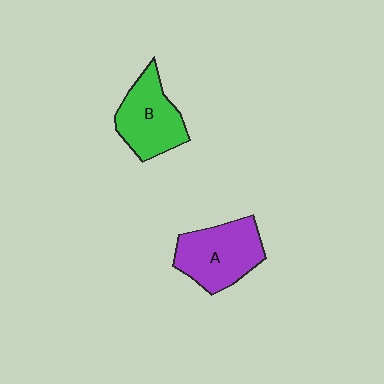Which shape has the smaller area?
Shape B (green).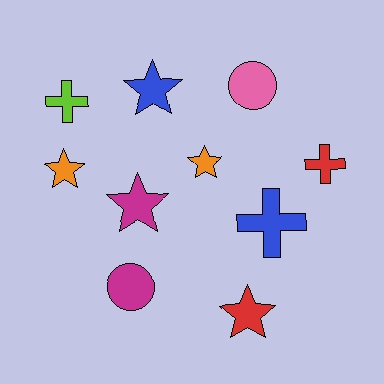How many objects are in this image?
There are 10 objects.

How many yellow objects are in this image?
There are no yellow objects.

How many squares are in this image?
There are no squares.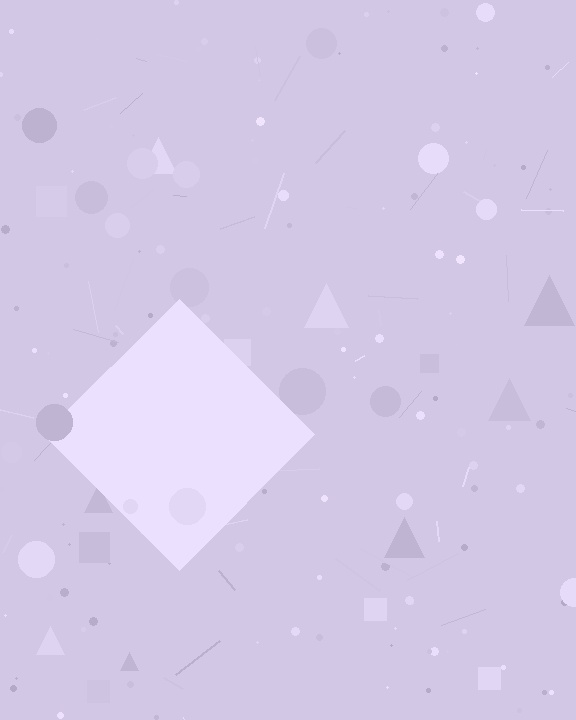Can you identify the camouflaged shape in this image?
The camouflaged shape is a diamond.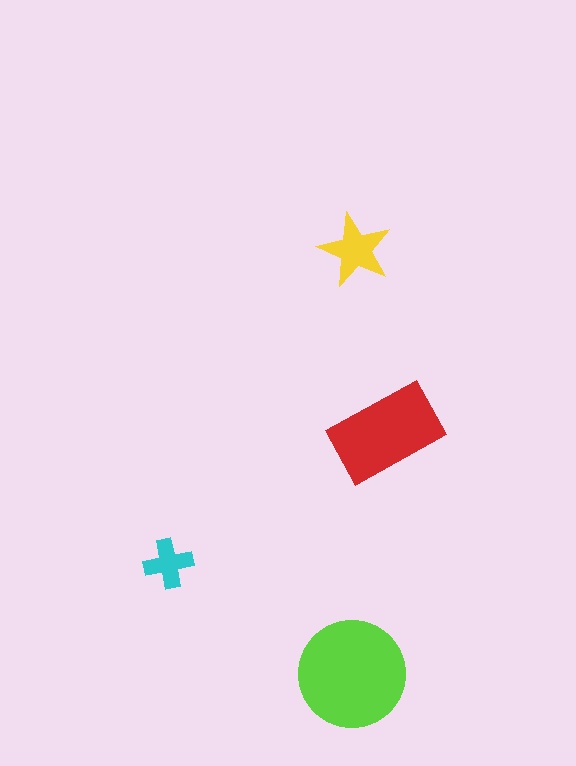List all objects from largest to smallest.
The lime circle, the red rectangle, the yellow star, the cyan cross.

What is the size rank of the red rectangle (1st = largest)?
2nd.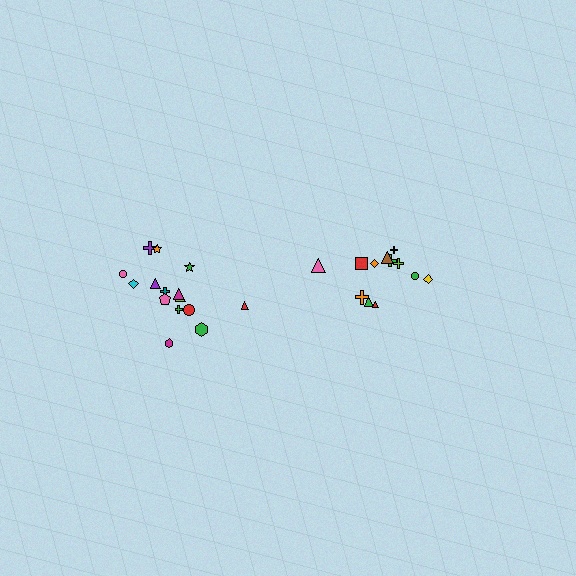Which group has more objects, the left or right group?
The left group.